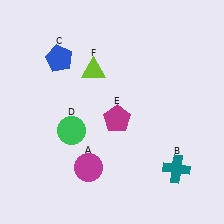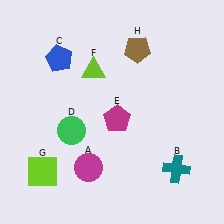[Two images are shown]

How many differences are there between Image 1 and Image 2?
There are 2 differences between the two images.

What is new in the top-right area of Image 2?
A brown pentagon (H) was added in the top-right area of Image 2.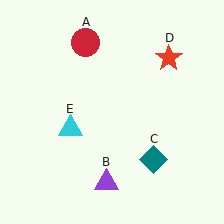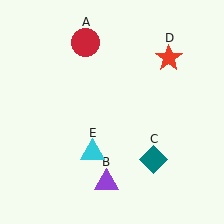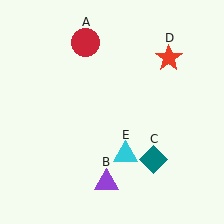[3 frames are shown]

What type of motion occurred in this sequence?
The cyan triangle (object E) rotated counterclockwise around the center of the scene.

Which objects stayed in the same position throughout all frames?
Red circle (object A) and purple triangle (object B) and teal diamond (object C) and red star (object D) remained stationary.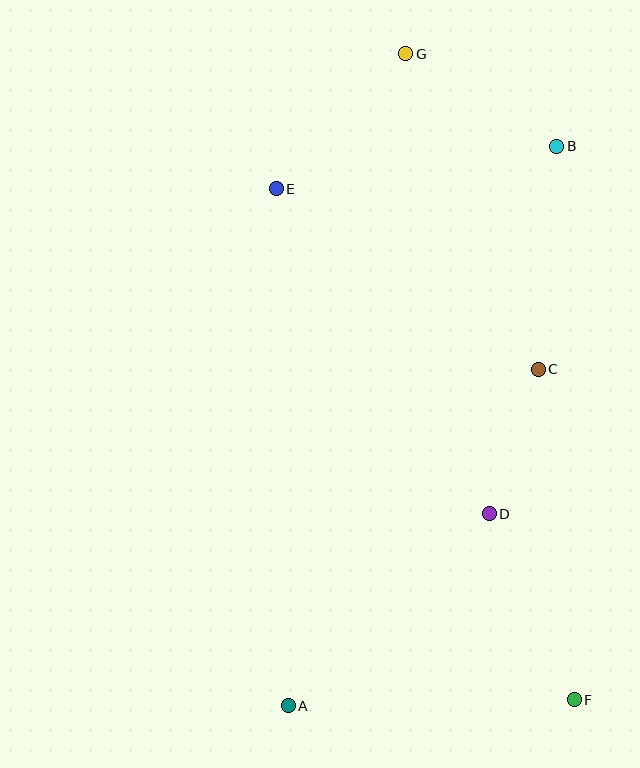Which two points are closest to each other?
Points C and D are closest to each other.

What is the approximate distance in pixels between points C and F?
The distance between C and F is approximately 332 pixels.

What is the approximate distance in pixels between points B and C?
The distance between B and C is approximately 224 pixels.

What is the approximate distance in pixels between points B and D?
The distance between B and D is approximately 373 pixels.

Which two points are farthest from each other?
Points F and G are farthest from each other.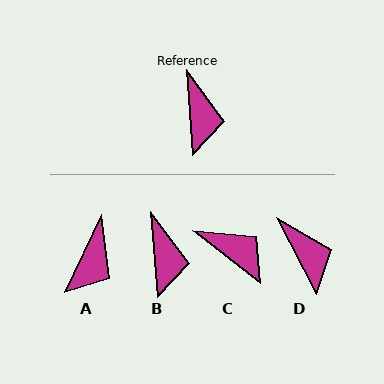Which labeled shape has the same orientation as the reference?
B.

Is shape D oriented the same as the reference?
No, it is off by about 24 degrees.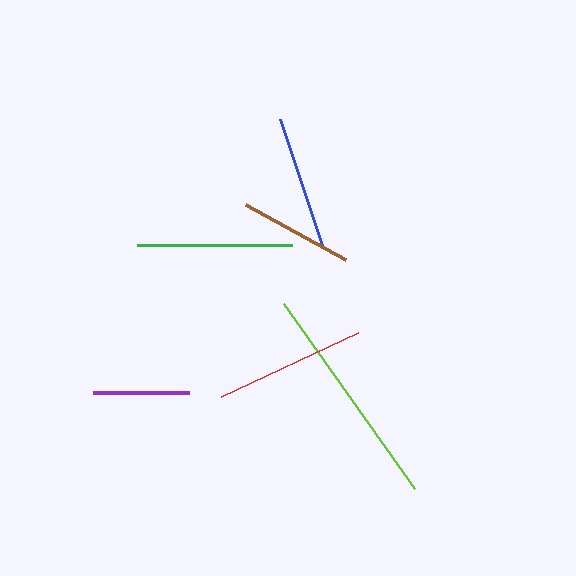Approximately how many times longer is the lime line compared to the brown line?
The lime line is approximately 2.0 times the length of the brown line.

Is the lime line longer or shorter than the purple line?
The lime line is longer than the purple line.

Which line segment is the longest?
The lime line is the longest at approximately 226 pixels.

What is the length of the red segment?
The red segment is approximately 151 pixels long.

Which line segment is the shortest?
The purple line is the shortest at approximately 96 pixels.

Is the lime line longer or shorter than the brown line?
The lime line is longer than the brown line.